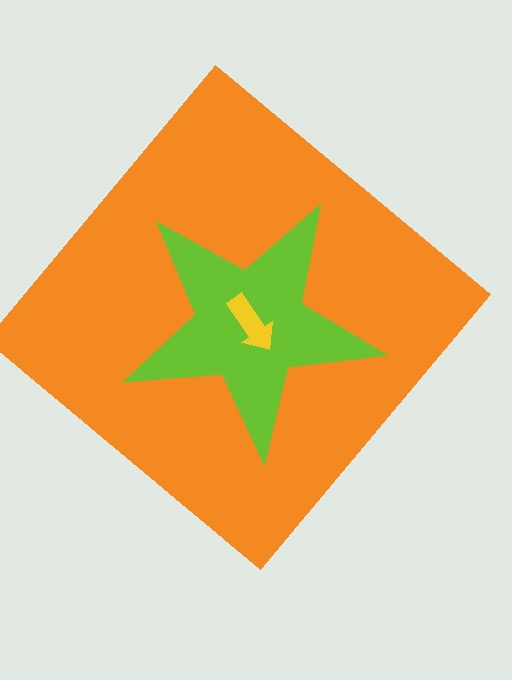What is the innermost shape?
The yellow arrow.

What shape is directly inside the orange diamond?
The lime star.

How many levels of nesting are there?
3.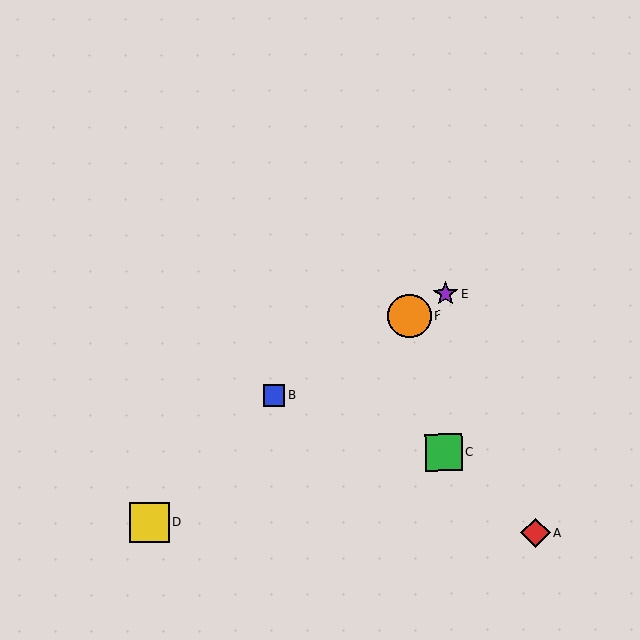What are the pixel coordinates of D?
Object D is at (149, 522).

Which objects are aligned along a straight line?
Objects B, E, F are aligned along a straight line.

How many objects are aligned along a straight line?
3 objects (B, E, F) are aligned along a straight line.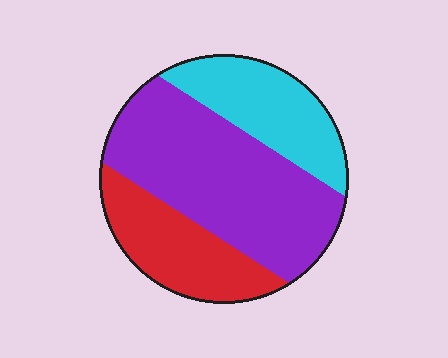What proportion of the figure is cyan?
Cyan covers roughly 25% of the figure.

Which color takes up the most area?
Purple, at roughly 50%.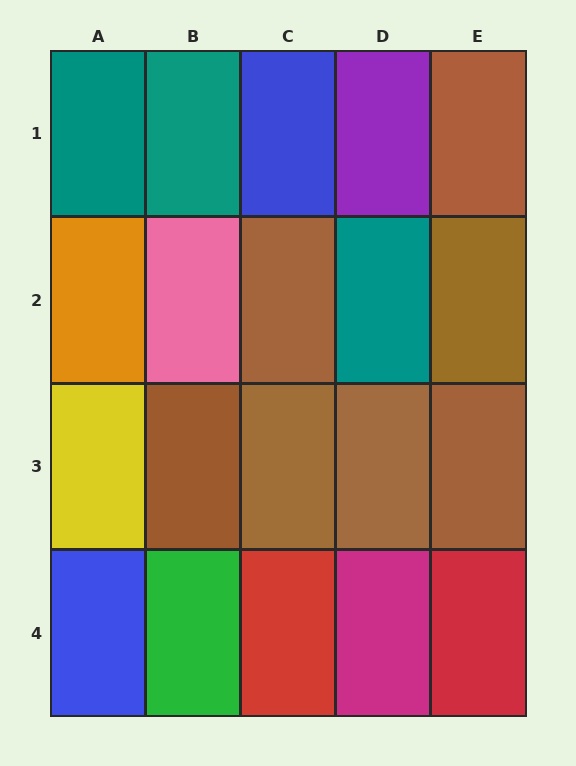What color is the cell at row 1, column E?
Brown.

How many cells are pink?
1 cell is pink.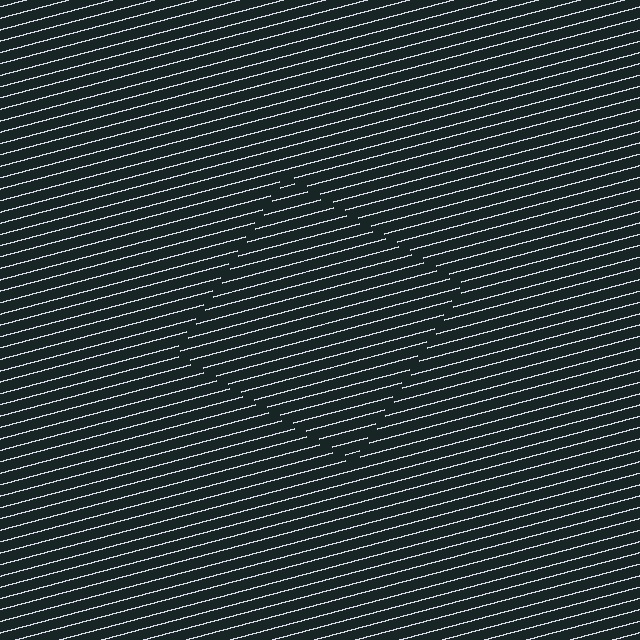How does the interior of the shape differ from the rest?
The interior of the shape contains the same grating, shifted by half a period — the contour is defined by the phase discontinuity where line-ends from the inner and outer gratings abut.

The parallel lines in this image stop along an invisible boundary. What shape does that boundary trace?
An illusory square. The interior of the shape contains the same grating, shifted by half a period — the contour is defined by the phase discontinuity where line-ends from the inner and outer gratings abut.